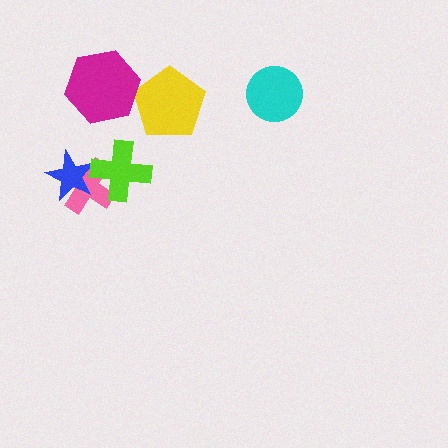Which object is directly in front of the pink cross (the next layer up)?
The blue star is directly in front of the pink cross.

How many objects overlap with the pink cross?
2 objects overlap with the pink cross.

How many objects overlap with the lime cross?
2 objects overlap with the lime cross.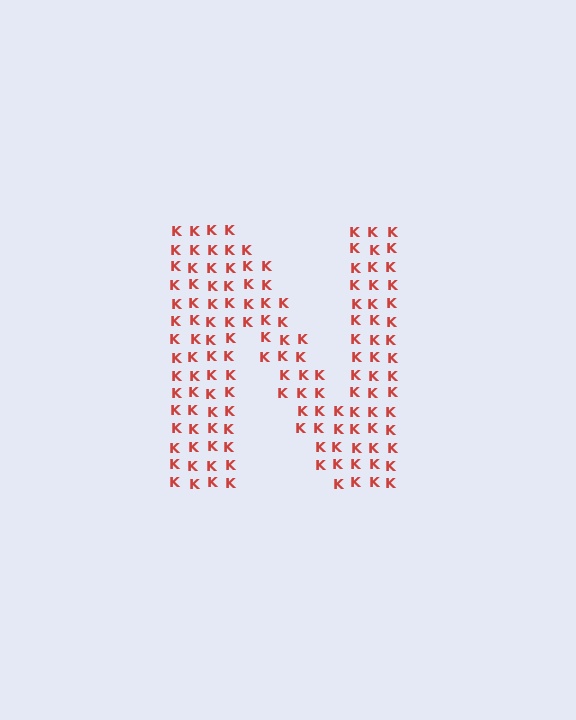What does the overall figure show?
The overall figure shows the letter N.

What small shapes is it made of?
It is made of small letter K's.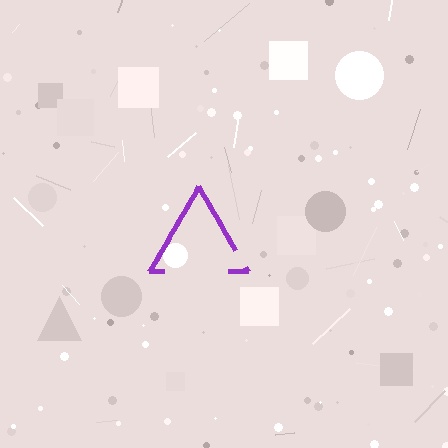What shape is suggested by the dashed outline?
The dashed outline suggests a triangle.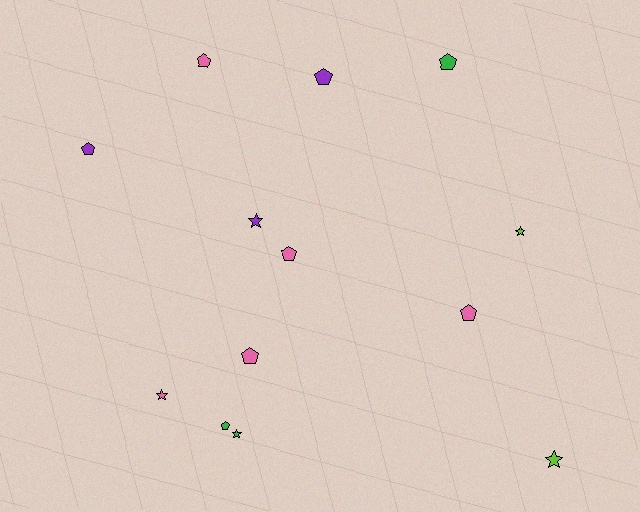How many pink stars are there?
There is 1 pink star.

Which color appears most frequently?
Pink, with 5 objects.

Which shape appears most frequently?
Pentagon, with 8 objects.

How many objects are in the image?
There are 13 objects.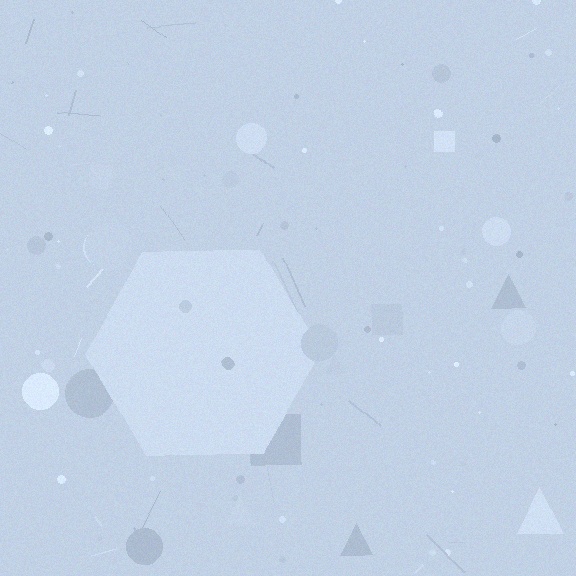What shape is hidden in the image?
A hexagon is hidden in the image.